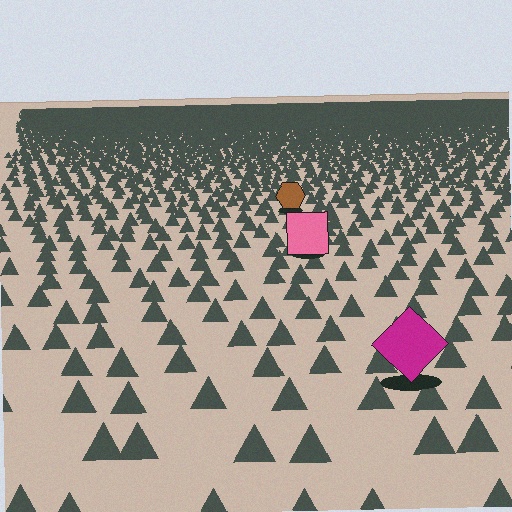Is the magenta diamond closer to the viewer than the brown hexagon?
Yes. The magenta diamond is closer — you can tell from the texture gradient: the ground texture is coarser near it.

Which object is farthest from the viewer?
The brown hexagon is farthest from the viewer. It appears smaller and the ground texture around it is denser.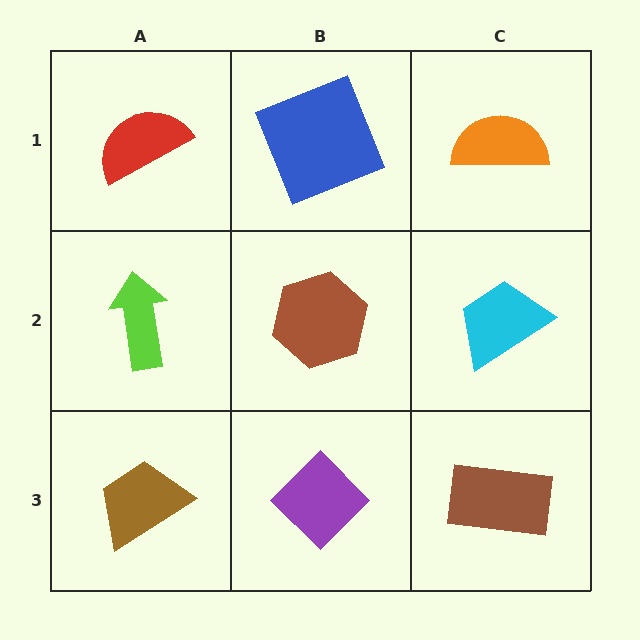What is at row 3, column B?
A purple diamond.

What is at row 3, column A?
A brown trapezoid.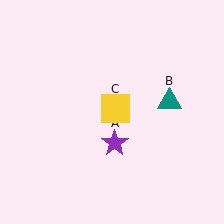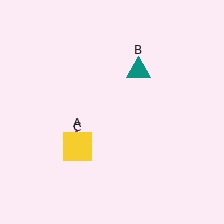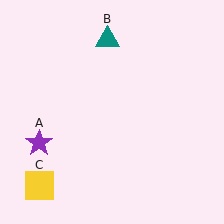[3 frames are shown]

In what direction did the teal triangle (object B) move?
The teal triangle (object B) moved up and to the left.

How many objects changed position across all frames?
3 objects changed position: purple star (object A), teal triangle (object B), yellow square (object C).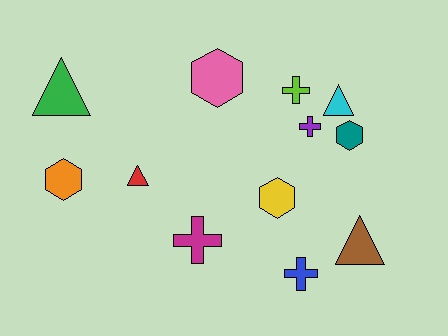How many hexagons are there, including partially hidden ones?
There are 4 hexagons.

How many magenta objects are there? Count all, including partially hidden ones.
There is 1 magenta object.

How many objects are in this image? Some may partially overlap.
There are 12 objects.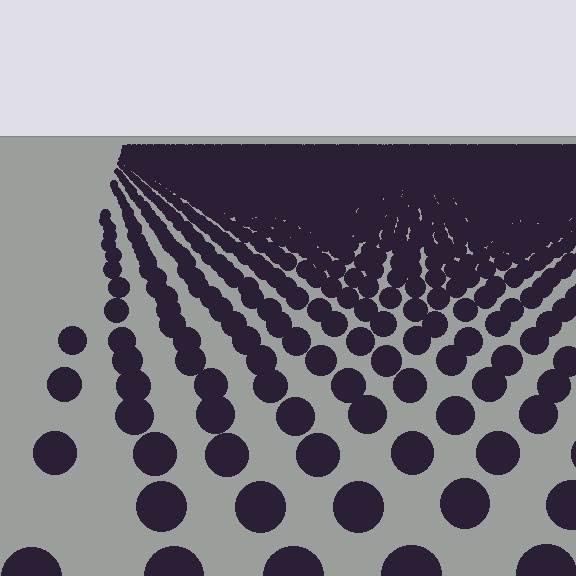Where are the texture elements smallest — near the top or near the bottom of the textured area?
Near the top.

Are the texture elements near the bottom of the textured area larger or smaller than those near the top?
Larger. Near the bottom, elements are closer to the viewer and appear at a bigger on-screen size.